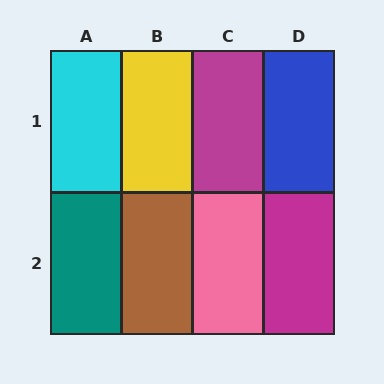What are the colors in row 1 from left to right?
Cyan, yellow, magenta, blue.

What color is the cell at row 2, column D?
Magenta.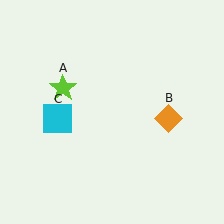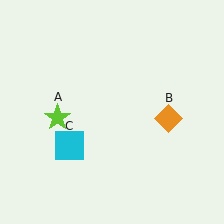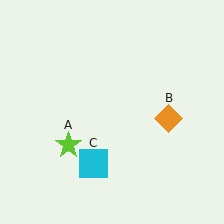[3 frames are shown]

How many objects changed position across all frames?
2 objects changed position: lime star (object A), cyan square (object C).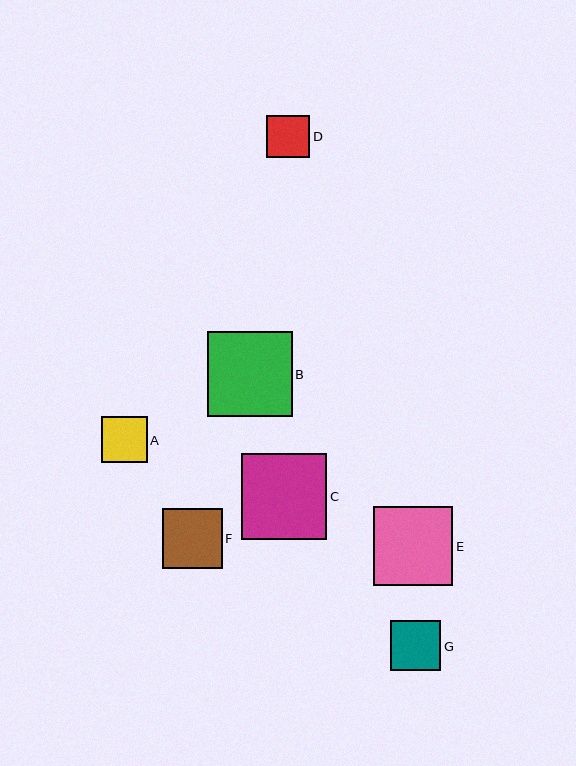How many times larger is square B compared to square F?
Square B is approximately 1.4 times the size of square F.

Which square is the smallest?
Square D is the smallest with a size of approximately 43 pixels.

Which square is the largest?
Square C is the largest with a size of approximately 85 pixels.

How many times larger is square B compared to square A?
Square B is approximately 1.9 times the size of square A.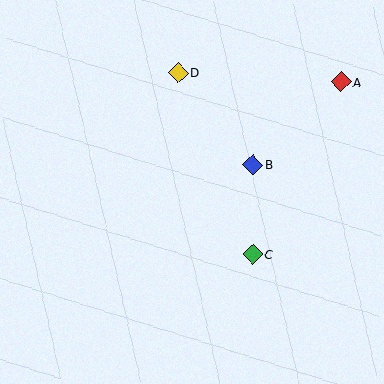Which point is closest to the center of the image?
Point B at (253, 165) is closest to the center.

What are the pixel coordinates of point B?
Point B is at (253, 165).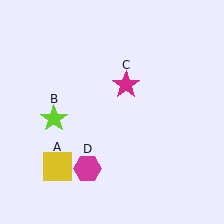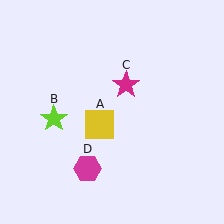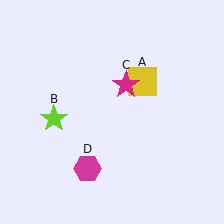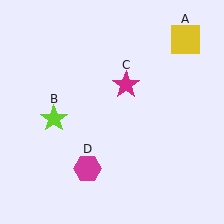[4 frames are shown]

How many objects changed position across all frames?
1 object changed position: yellow square (object A).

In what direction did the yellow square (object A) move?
The yellow square (object A) moved up and to the right.